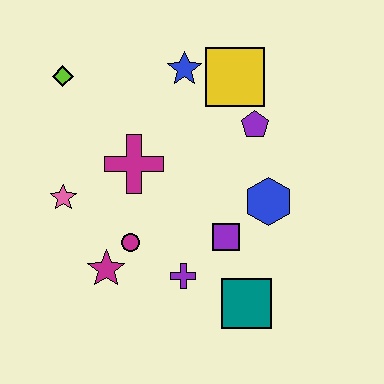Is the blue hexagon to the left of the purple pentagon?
No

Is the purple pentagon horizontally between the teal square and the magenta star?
No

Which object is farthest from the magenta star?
The yellow square is farthest from the magenta star.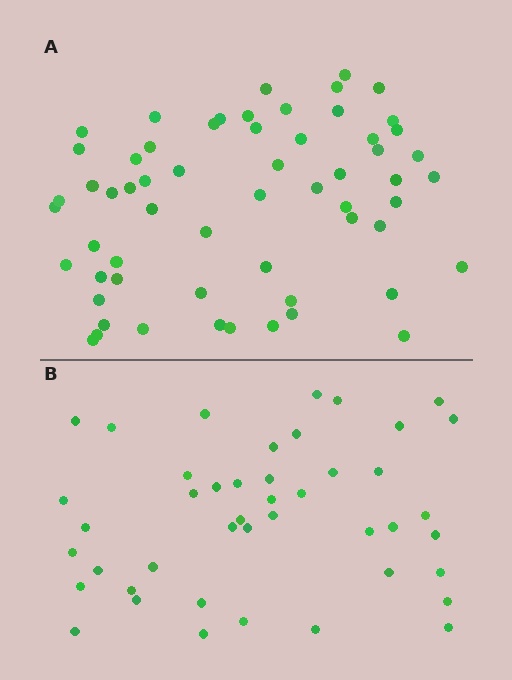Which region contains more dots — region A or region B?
Region A (the top region) has more dots.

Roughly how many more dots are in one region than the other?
Region A has approximately 15 more dots than region B.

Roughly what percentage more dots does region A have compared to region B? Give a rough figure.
About 35% more.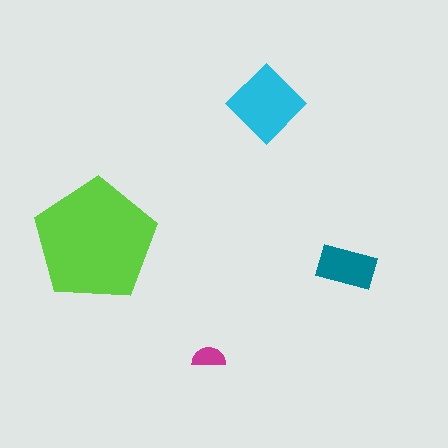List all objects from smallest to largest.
The magenta semicircle, the teal rectangle, the cyan diamond, the lime pentagon.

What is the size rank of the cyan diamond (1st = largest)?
2nd.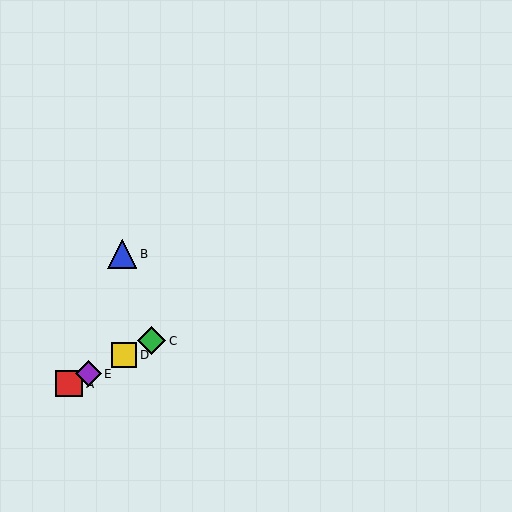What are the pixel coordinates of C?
Object C is at (152, 341).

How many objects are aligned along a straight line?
4 objects (A, C, D, E) are aligned along a straight line.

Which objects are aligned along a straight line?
Objects A, C, D, E are aligned along a straight line.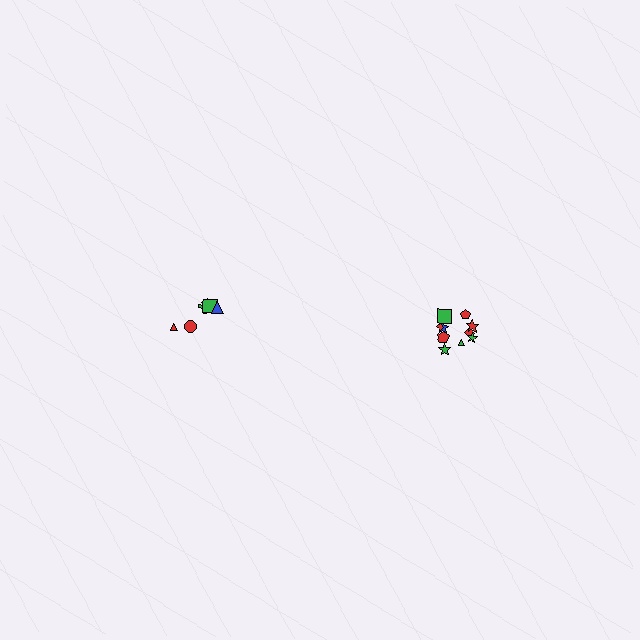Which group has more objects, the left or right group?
The right group.